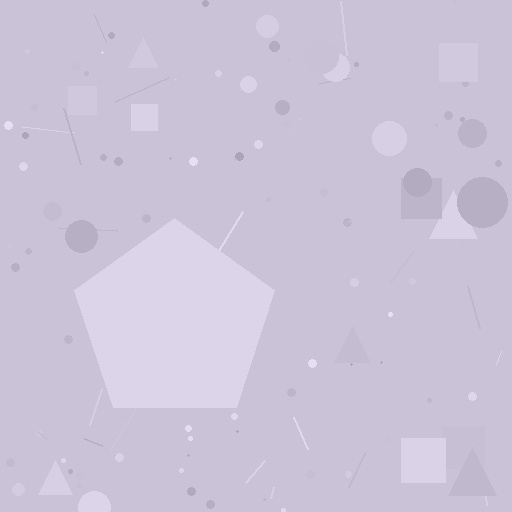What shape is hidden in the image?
A pentagon is hidden in the image.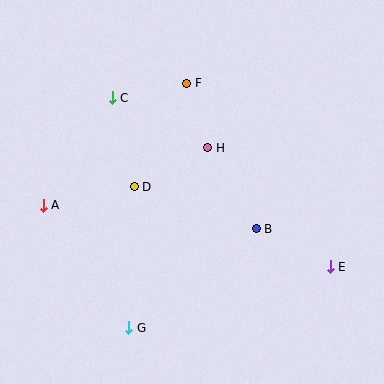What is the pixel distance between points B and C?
The distance between B and C is 195 pixels.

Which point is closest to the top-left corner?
Point C is closest to the top-left corner.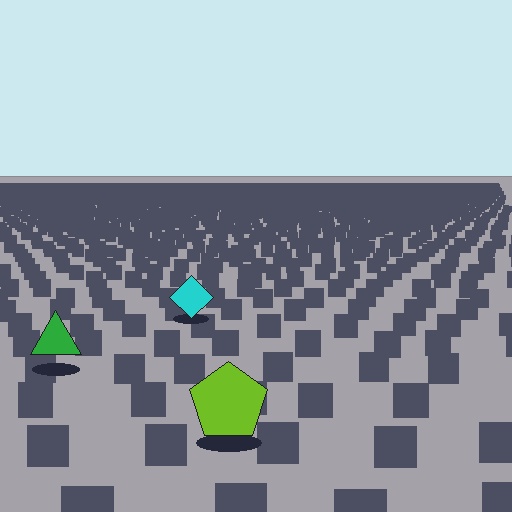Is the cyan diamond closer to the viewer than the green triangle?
No. The green triangle is closer — you can tell from the texture gradient: the ground texture is coarser near it.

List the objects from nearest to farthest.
From nearest to farthest: the lime pentagon, the green triangle, the cyan diamond.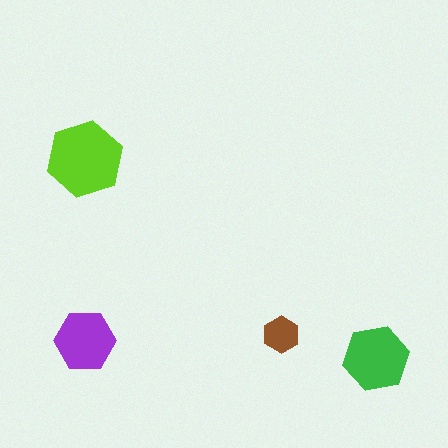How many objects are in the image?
There are 4 objects in the image.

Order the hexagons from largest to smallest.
the lime one, the green one, the purple one, the brown one.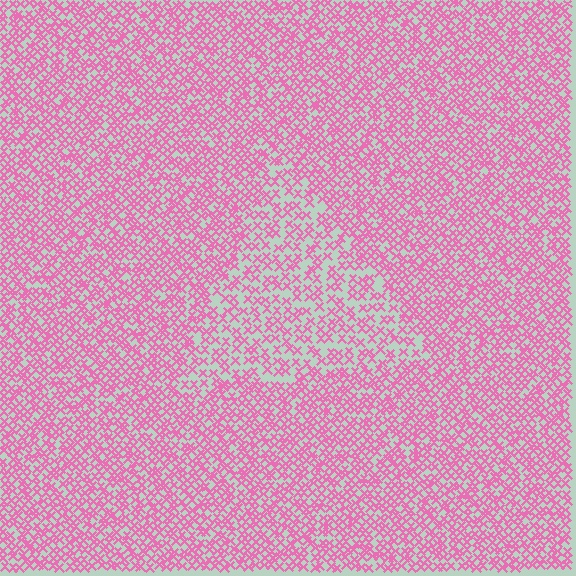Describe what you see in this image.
The image contains small pink elements arranged at two different densities. A triangle-shaped region is visible where the elements are less densely packed than the surrounding area.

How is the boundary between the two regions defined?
The boundary is defined by a change in element density (approximately 1.7x ratio). All elements are the same color, size, and shape.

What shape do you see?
I see a triangle.